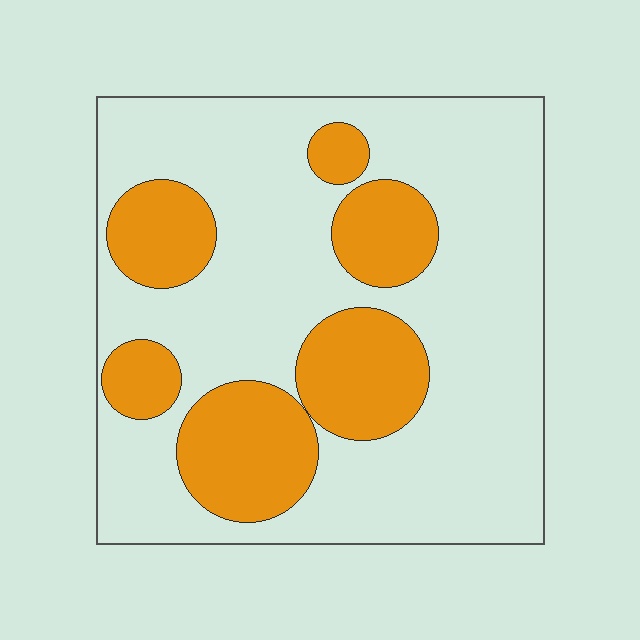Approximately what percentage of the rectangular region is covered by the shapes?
Approximately 30%.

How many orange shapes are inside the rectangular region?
6.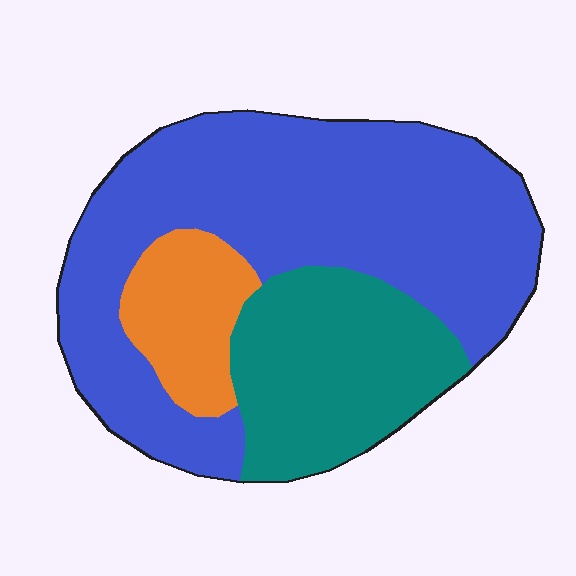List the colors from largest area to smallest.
From largest to smallest: blue, teal, orange.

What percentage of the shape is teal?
Teal covers 26% of the shape.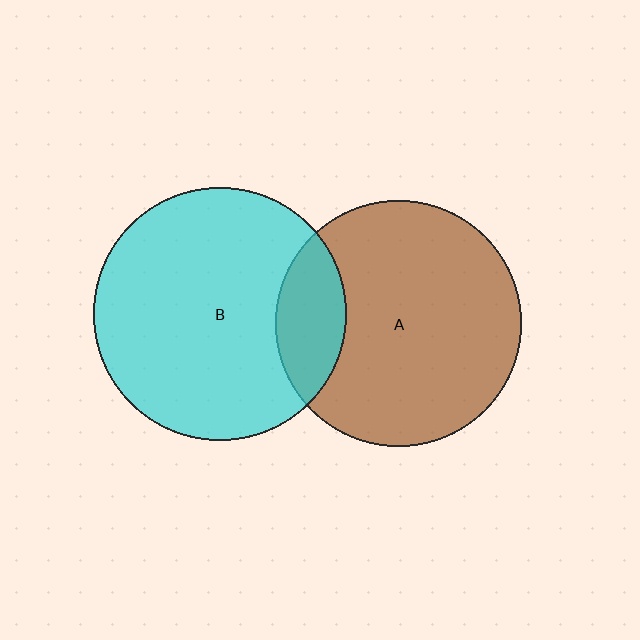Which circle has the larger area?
Circle B (cyan).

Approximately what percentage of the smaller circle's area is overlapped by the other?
Approximately 20%.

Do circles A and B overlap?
Yes.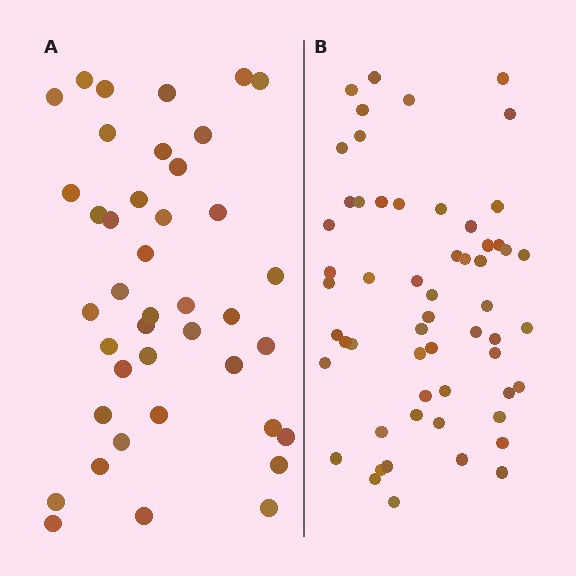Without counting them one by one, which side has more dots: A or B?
Region B (the right region) has more dots.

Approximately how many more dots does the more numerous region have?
Region B has approximately 15 more dots than region A.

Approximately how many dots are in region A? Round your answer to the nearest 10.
About 40 dots. (The exact count is 41, which rounds to 40.)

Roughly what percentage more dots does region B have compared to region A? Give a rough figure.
About 40% more.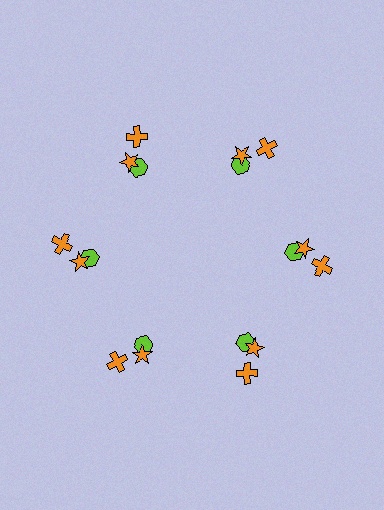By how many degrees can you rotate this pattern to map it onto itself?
The pattern maps onto itself every 60 degrees of rotation.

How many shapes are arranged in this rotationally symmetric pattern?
There are 18 shapes, arranged in 6 groups of 3.